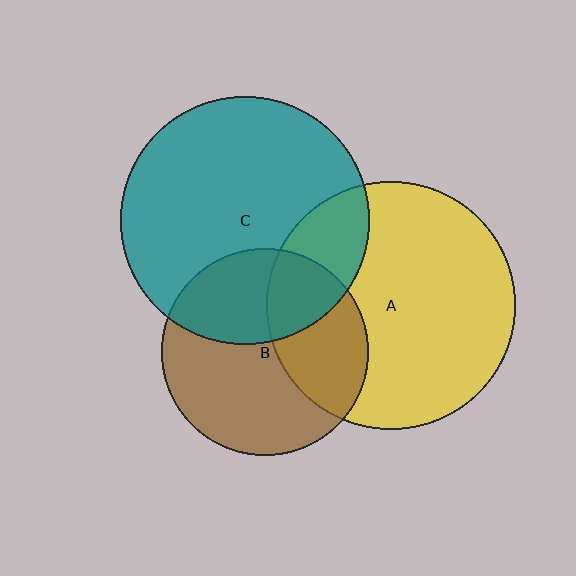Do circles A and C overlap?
Yes.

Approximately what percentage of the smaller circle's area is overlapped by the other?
Approximately 20%.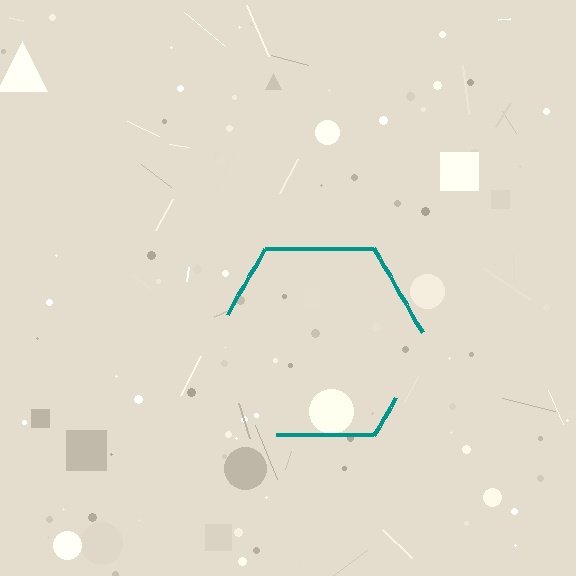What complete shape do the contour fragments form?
The contour fragments form a hexagon.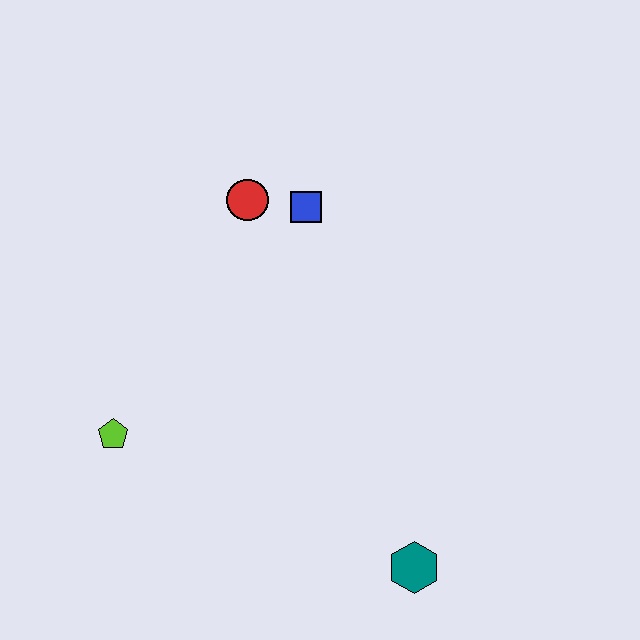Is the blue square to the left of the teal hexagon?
Yes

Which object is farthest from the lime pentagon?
The teal hexagon is farthest from the lime pentagon.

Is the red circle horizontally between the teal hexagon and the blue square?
No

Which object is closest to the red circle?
The blue square is closest to the red circle.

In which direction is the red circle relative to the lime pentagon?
The red circle is above the lime pentagon.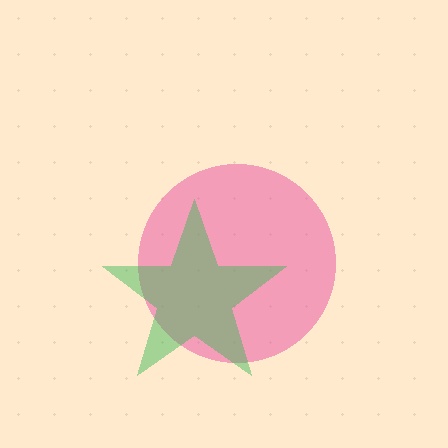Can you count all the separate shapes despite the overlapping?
Yes, there are 2 separate shapes.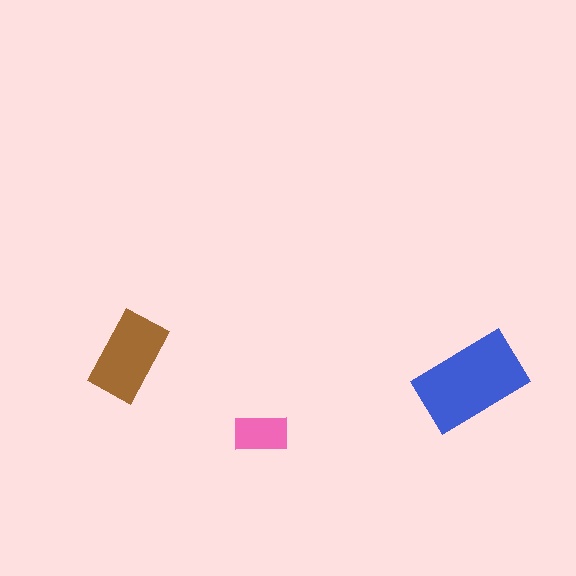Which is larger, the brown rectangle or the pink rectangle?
The brown one.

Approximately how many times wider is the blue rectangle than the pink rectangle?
About 2 times wider.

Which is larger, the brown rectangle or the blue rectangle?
The blue one.